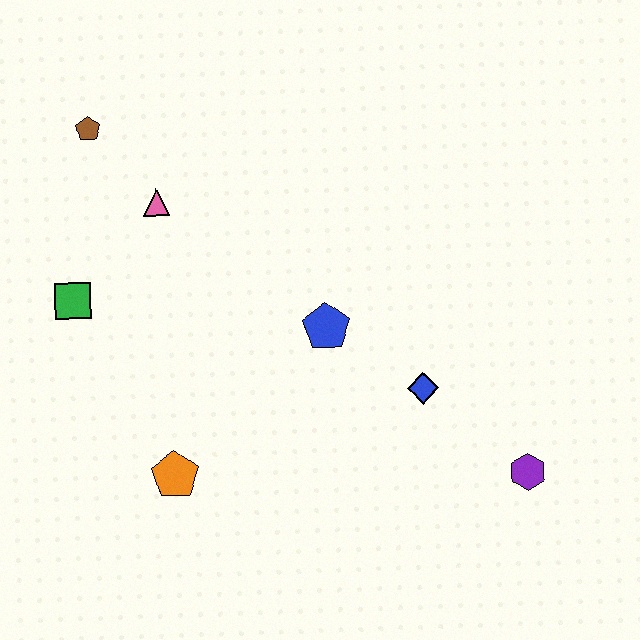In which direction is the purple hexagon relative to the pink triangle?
The purple hexagon is to the right of the pink triangle.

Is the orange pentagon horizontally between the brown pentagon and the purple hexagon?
Yes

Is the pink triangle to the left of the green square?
No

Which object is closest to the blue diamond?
The blue pentagon is closest to the blue diamond.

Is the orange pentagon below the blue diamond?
Yes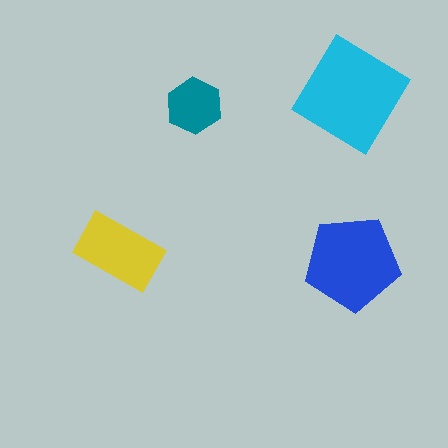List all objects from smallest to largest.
The teal hexagon, the yellow rectangle, the blue pentagon, the cyan diamond.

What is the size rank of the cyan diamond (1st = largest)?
1st.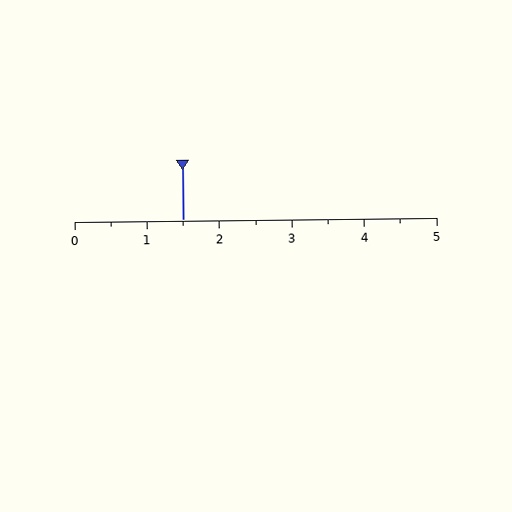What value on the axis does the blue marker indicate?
The marker indicates approximately 1.5.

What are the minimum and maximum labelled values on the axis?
The axis runs from 0 to 5.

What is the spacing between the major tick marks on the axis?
The major ticks are spaced 1 apart.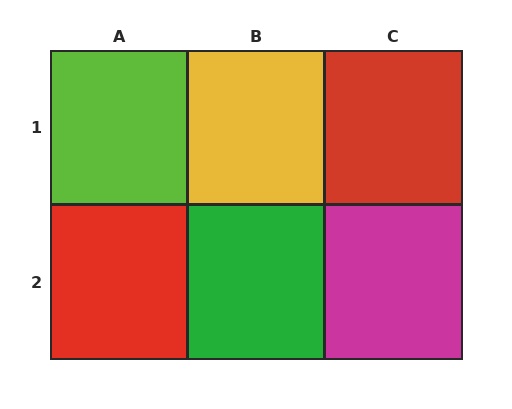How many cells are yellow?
1 cell is yellow.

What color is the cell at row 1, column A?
Lime.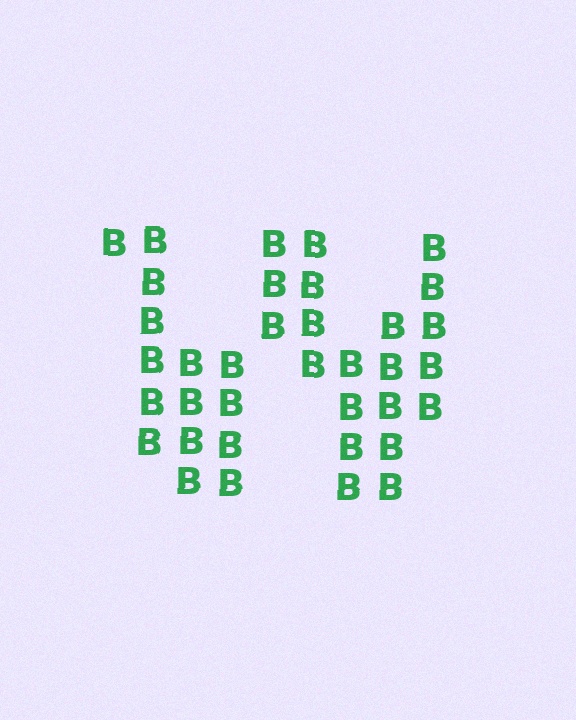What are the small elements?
The small elements are letter B's.